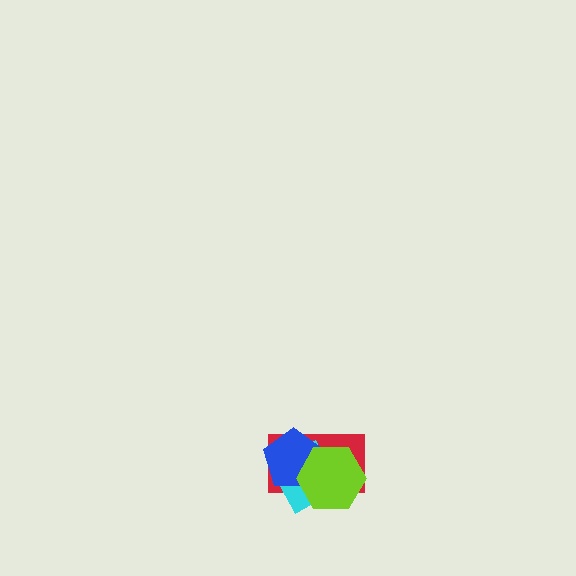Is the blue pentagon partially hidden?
Yes, it is partially covered by another shape.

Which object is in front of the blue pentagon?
The lime hexagon is in front of the blue pentagon.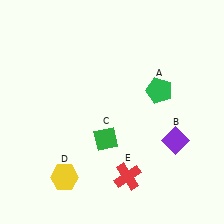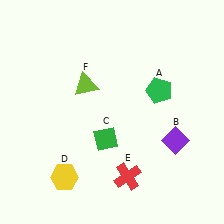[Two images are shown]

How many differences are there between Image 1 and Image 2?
There is 1 difference between the two images.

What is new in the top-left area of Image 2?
A lime triangle (F) was added in the top-left area of Image 2.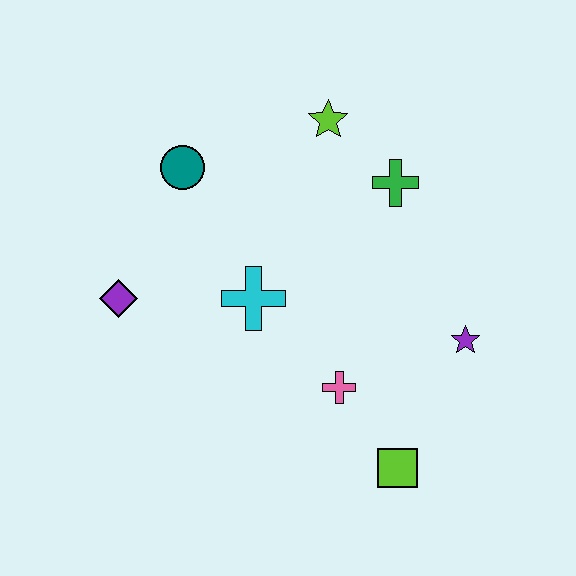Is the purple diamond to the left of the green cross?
Yes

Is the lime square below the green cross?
Yes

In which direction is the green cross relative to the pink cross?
The green cross is above the pink cross.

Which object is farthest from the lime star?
The lime square is farthest from the lime star.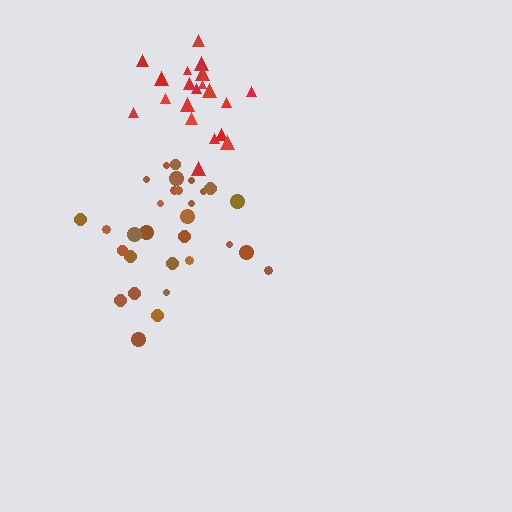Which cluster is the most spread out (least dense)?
Brown.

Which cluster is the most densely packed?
Red.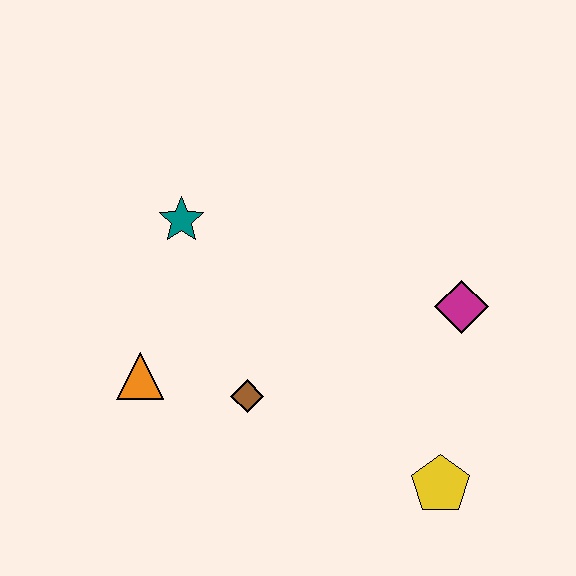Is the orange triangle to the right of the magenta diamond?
No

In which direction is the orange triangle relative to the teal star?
The orange triangle is below the teal star.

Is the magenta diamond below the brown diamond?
No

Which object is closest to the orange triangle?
The brown diamond is closest to the orange triangle.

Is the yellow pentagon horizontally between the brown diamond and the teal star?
No